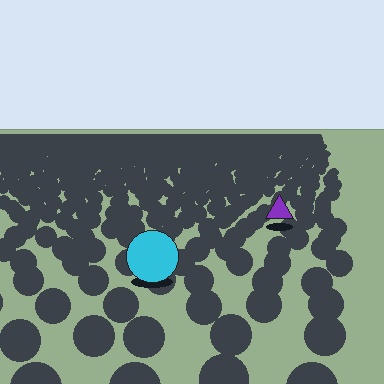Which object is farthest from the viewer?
The purple triangle is farthest from the viewer. It appears smaller and the ground texture around it is denser.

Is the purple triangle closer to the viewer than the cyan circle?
No. The cyan circle is closer — you can tell from the texture gradient: the ground texture is coarser near it.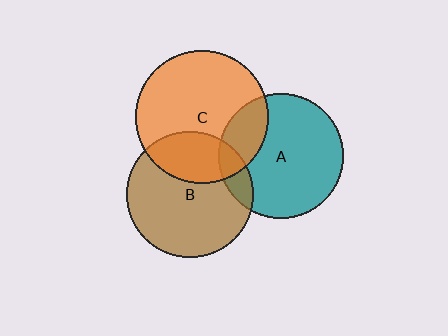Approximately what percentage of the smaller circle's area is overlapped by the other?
Approximately 10%.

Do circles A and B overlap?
Yes.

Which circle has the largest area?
Circle C (orange).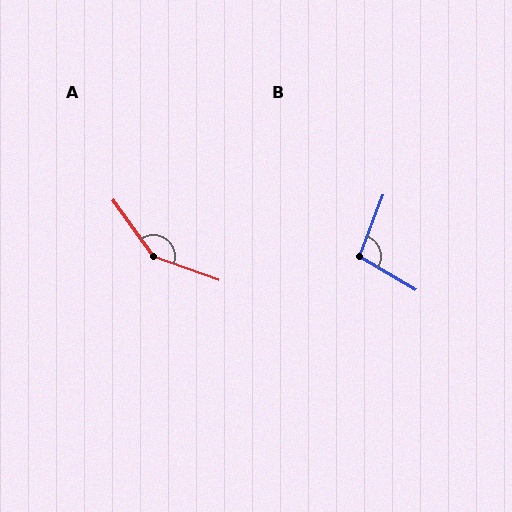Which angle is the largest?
A, at approximately 146 degrees.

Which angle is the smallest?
B, at approximately 100 degrees.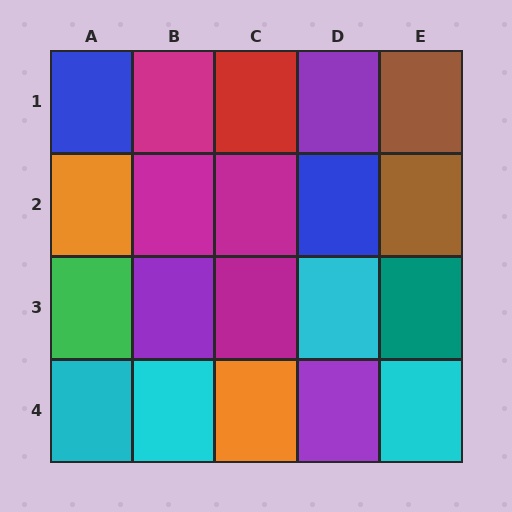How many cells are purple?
3 cells are purple.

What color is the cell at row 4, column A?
Cyan.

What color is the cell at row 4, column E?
Cyan.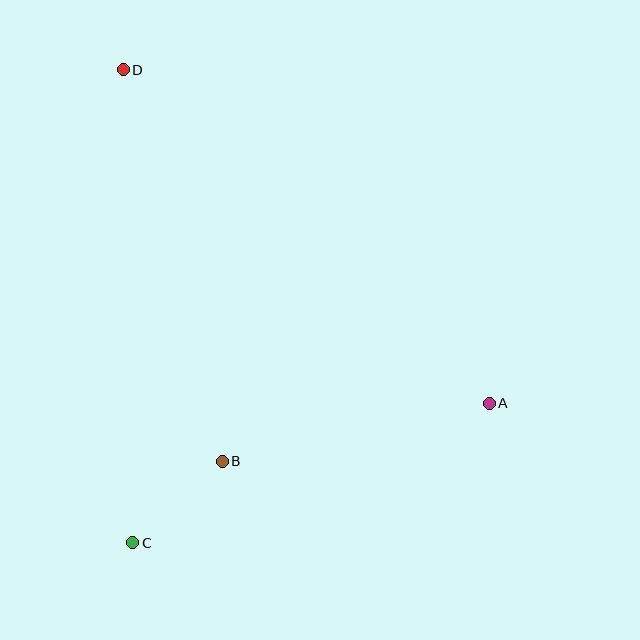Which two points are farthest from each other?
Points A and D are farthest from each other.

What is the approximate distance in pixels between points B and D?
The distance between B and D is approximately 404 pixels.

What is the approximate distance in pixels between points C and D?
The distance between C and D is approximately 473 pixels.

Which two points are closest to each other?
Points B and C are closest to each other.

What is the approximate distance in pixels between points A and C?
The distance between A and C is approximately 382 pixels.